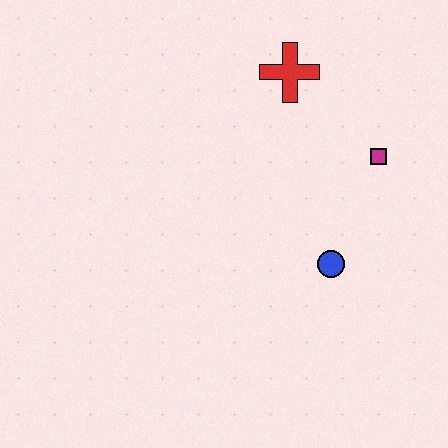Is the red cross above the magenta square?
Yes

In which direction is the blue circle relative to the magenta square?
The blue circle is below the magenta square.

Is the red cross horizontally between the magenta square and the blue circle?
No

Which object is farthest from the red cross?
The blue circle is farthest from the red cross.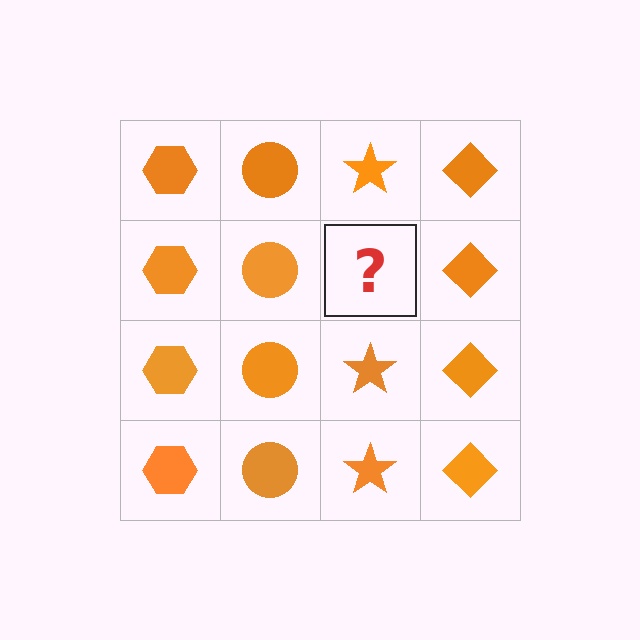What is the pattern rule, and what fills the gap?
The rule is that each column has a consistent shape. The gap should be filled with an orange star.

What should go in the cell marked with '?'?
The missing cell should contain an orange star.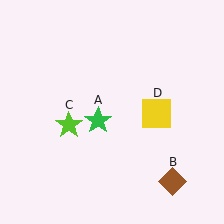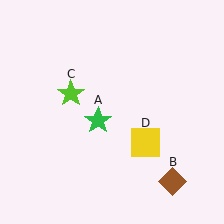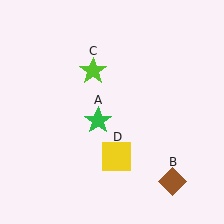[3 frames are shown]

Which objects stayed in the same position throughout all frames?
Green star (object A) and brown diamond (object B) remained stationary.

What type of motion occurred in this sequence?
The lime star (object C), yellow square (object D) rotated clockwise around the center of the scene.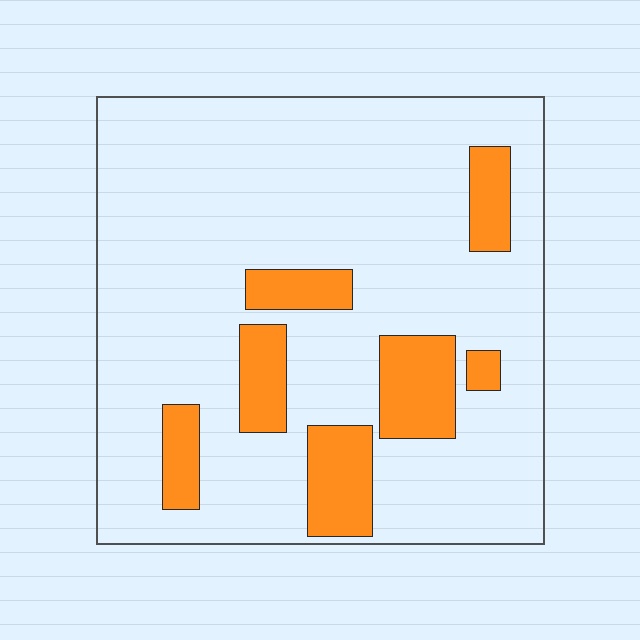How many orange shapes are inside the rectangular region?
7.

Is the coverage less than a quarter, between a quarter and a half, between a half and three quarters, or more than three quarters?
Less than a quarter.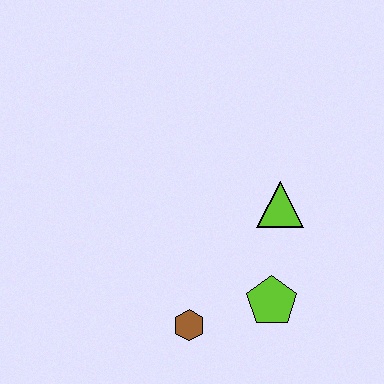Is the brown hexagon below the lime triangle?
Yes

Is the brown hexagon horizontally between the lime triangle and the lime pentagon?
No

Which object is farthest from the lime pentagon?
The lime triangle is farthest from the lime pentagon.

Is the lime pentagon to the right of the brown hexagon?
Yes